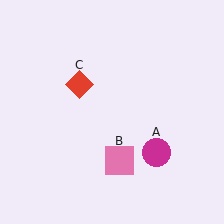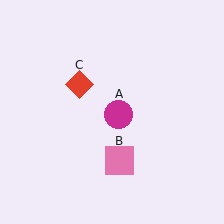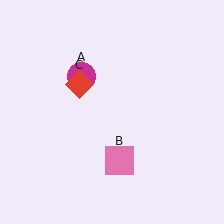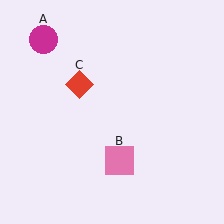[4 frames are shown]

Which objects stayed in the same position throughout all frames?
Pink square (object B) and red diamond (object C) remained stationary.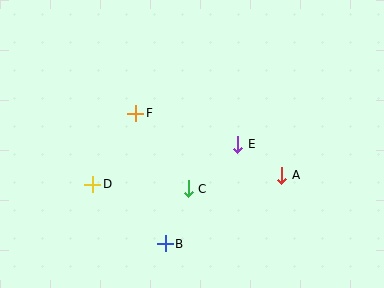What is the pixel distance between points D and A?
The distance between D and A is 189 pixels.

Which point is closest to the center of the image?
Point C at (188, 189) is closest to the center.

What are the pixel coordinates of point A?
Point A is at (282, 175).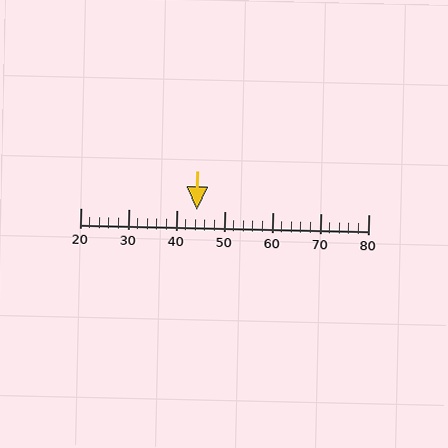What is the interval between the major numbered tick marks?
The major tick marks are spaced 10 units apart.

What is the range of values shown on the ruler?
The ruler shows values from 20 to 80.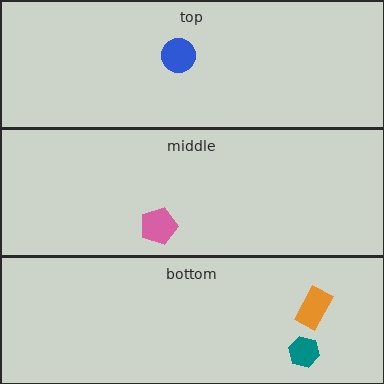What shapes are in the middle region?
The pink pentagon.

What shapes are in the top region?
The blue circle.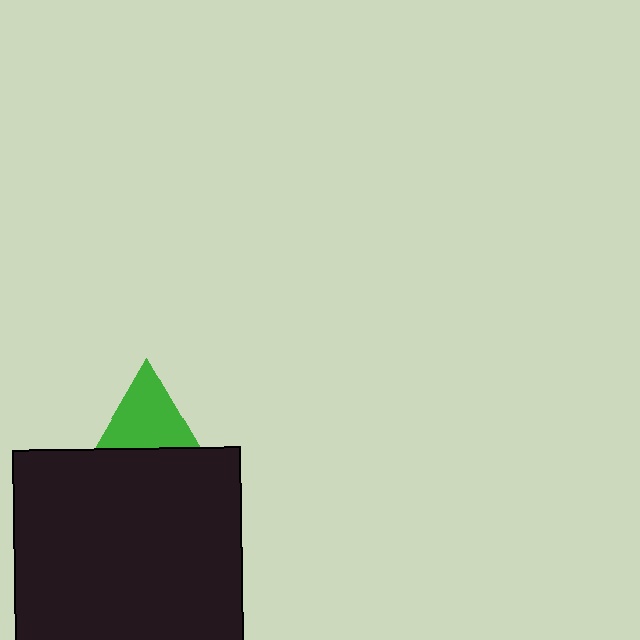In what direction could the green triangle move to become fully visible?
The green triangle could move up. That would shift it out from behind the black rectangle entirely.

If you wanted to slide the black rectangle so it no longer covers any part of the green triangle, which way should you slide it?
Slide it down — that is the most direct way to separate the two shapes.